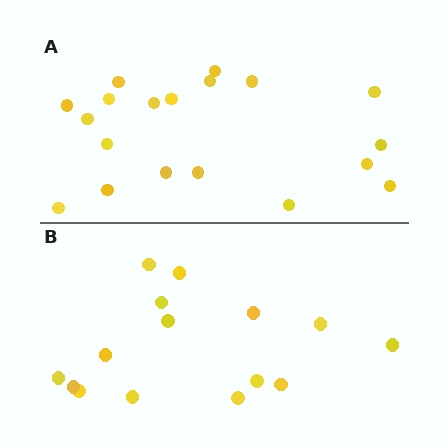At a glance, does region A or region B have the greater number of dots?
Region A (the top region) has more dots.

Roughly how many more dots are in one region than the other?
Region A has about 4 more dots than region B.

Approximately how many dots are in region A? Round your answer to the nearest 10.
About 20 dots. (The exact count is 19, which rounds to 20.)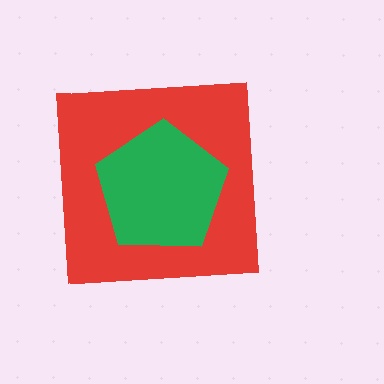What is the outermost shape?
The red square.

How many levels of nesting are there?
2.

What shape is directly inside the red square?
The green pentagon.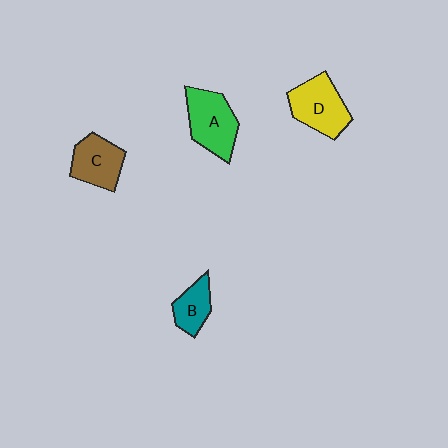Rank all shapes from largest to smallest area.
From largest to smallest: A (green), D (yellow), C (brown), B (teal).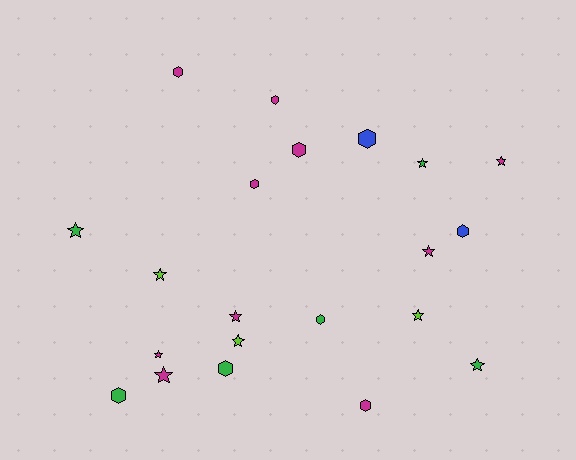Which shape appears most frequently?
Star, with 11 objects.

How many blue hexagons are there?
There are 2 blue hexagons.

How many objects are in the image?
There are 21 objects.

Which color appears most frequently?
Magenta, with 10 objects.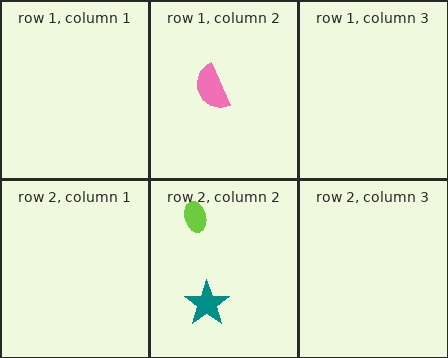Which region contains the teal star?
The row 2, column 2 region.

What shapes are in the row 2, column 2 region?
The lime ellipse, the teal star.